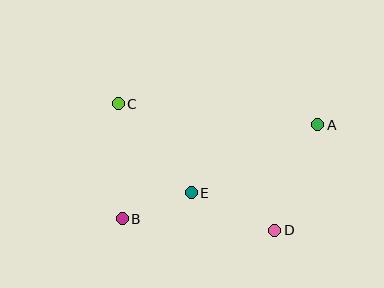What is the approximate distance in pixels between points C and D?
The distance between C and D is approximately 201 pixels.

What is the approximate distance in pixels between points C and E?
The distance between C and E is approximately 115 pixels.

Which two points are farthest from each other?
Points A and B are farthest from each other.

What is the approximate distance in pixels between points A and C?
The distance between A and C is approximately 200 pixels.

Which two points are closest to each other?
Points B and E are closest to each other.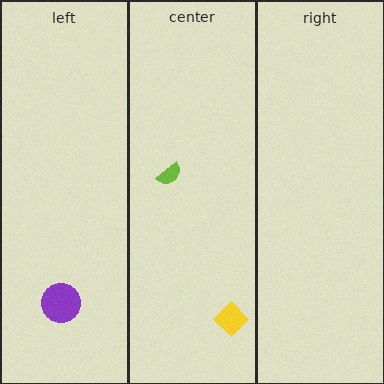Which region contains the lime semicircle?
The center region.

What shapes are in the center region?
The lime semicircle, the yellow diamond.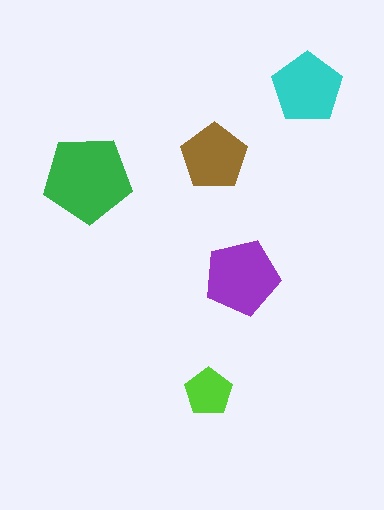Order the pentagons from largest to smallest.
the green one, the purple one, the cyan one, the brown one, the lime one.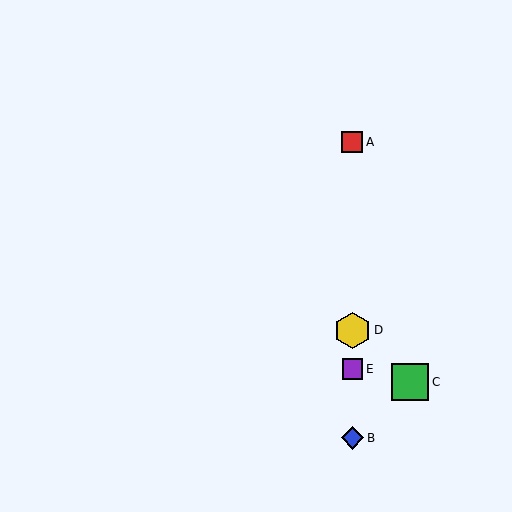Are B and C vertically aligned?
No, B is at x≈352 and C is at x≈410.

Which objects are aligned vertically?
Objects A, B, D, E are aligned vertically.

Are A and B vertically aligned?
Yes, both are at x≈352.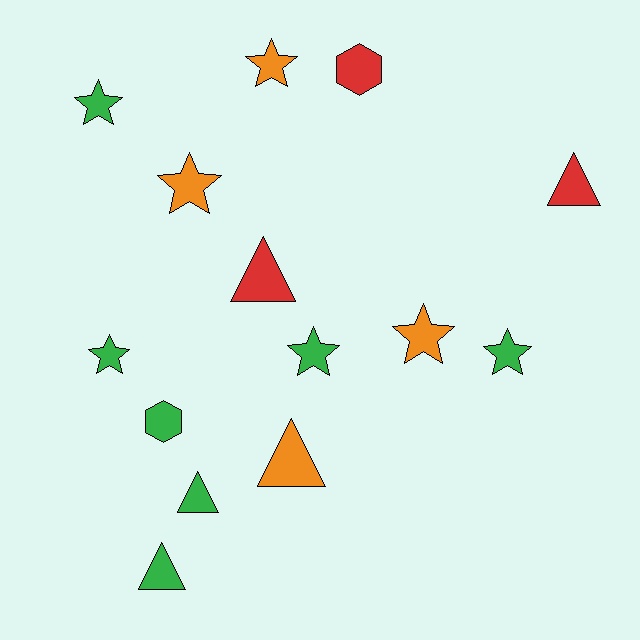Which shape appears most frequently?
Star, with 7 objects.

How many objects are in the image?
There are 14 objects.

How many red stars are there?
There are no red stars.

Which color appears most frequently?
Green, with 7 objects.